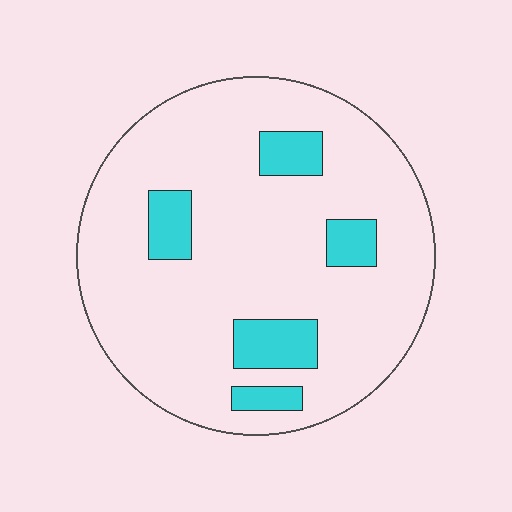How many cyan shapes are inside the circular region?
5.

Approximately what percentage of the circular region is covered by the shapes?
Approximately 15%.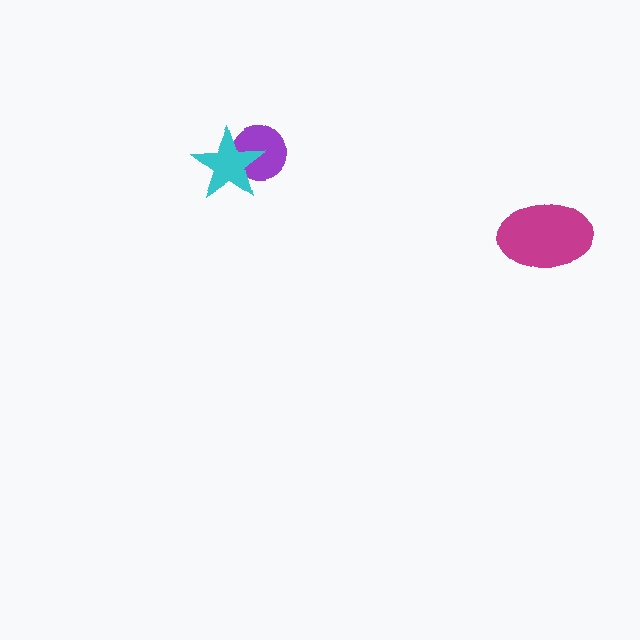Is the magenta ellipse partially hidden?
No, no other shape covers it.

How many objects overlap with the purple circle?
1 object overlaps with the purple circle.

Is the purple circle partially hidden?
Yes, it is partially covered by another shape.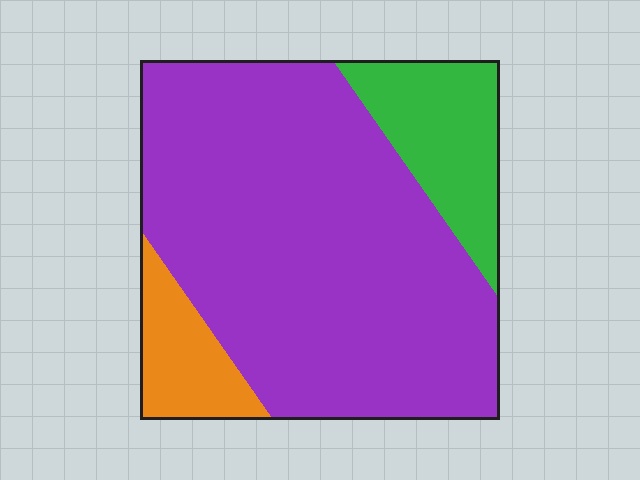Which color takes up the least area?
Orange, at roughly 10%.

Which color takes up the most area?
Purple, at roughly 75%.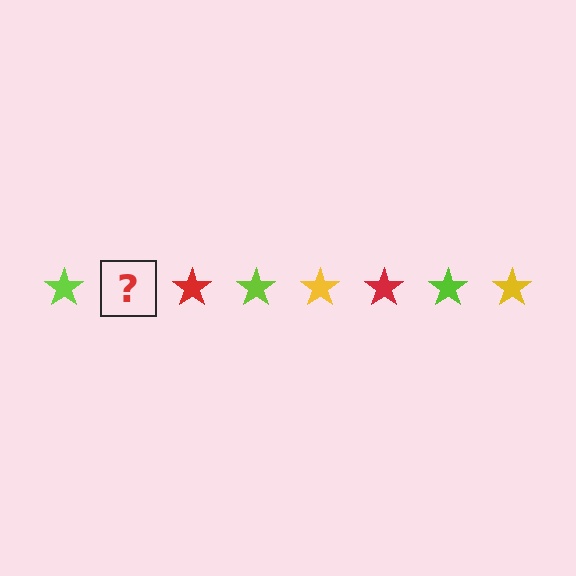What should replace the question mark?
The question mark should be replaced with a yellow star.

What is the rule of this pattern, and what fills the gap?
The rule is that the pattern cycles through lime, yellow, red stars. The gap should be filled with a yellow star.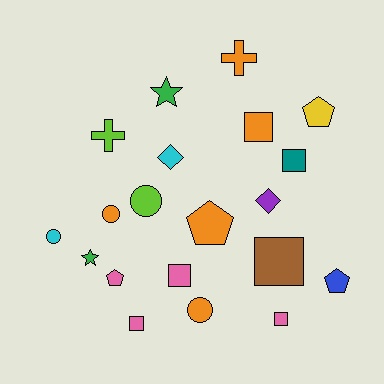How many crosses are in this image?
There are 2 crosses.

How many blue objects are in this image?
There is 1 blue object.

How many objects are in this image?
There are 20 objects.